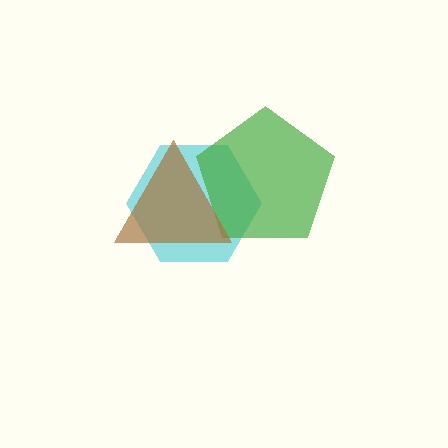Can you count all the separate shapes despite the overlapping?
Yes, there are 3 separate shapes.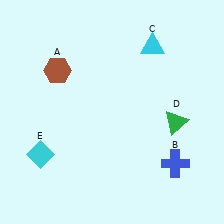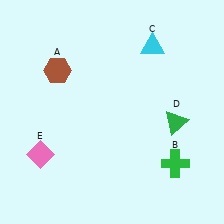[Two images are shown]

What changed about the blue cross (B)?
In Image 1, B is blue. In Image 2, it changed to green.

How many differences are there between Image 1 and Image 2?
There are 2 differences between the two images.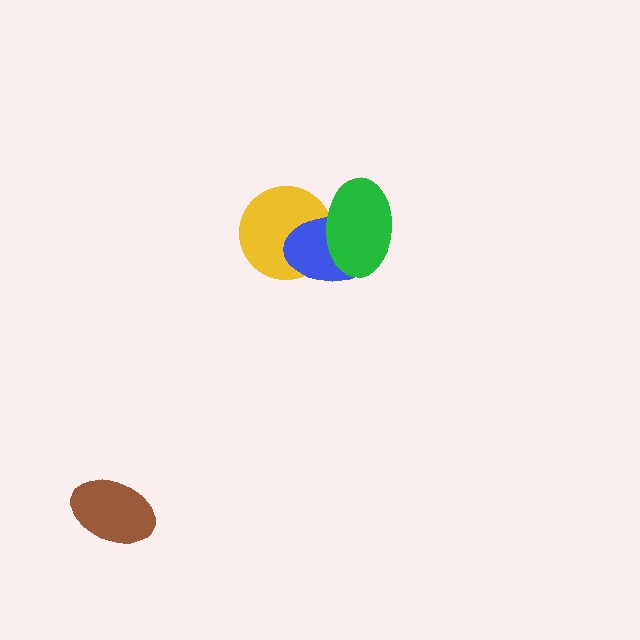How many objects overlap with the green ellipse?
2 objects overlap with the green ellipse.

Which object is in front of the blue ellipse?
The green ellipse is in front of the blue ellipse.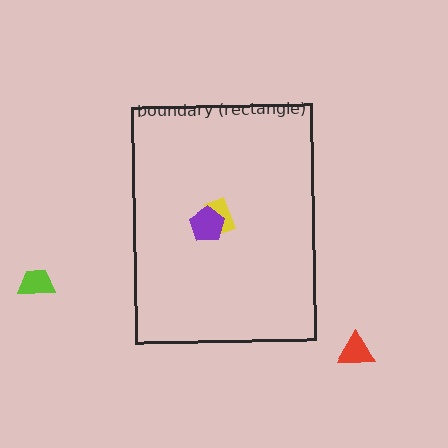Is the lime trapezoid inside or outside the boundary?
Outside.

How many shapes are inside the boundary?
2 inside, 2 outside.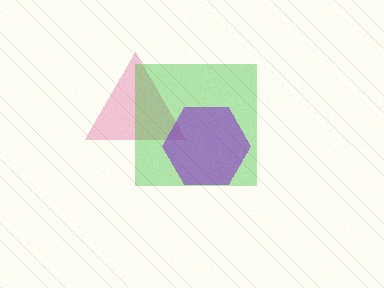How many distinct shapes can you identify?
There are 3 distinct shapes: a pink triangle, a green square, a purple hexagon.